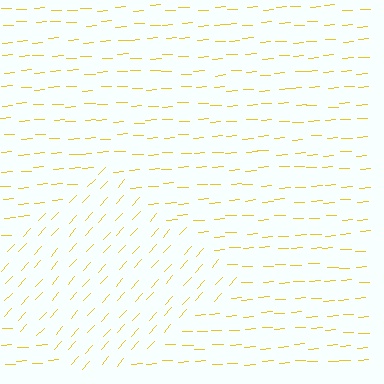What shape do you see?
I see a diamond.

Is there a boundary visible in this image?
Yes, there is a texture boundary formed by a change in line orientation.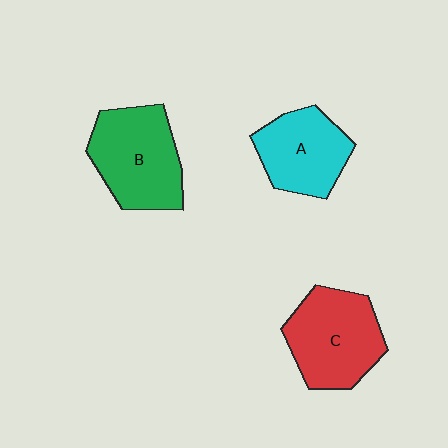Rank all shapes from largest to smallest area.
From largest to smallest: B (green), C (red), A (cyan).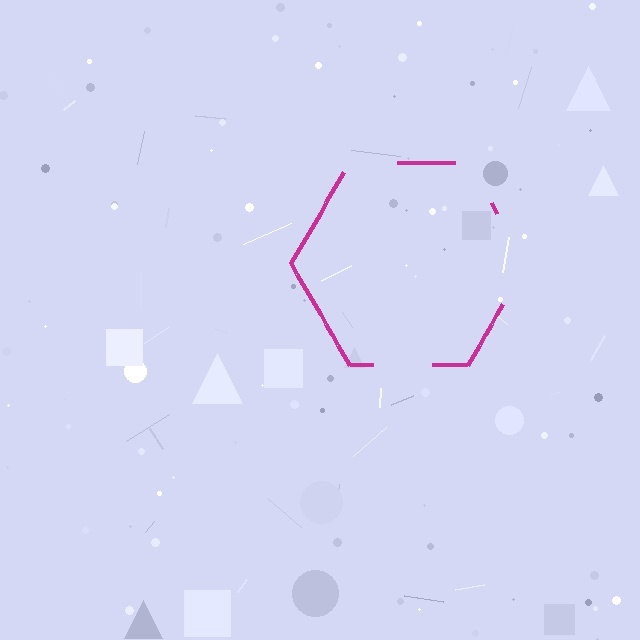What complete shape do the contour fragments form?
The contour fragments form a hexagon.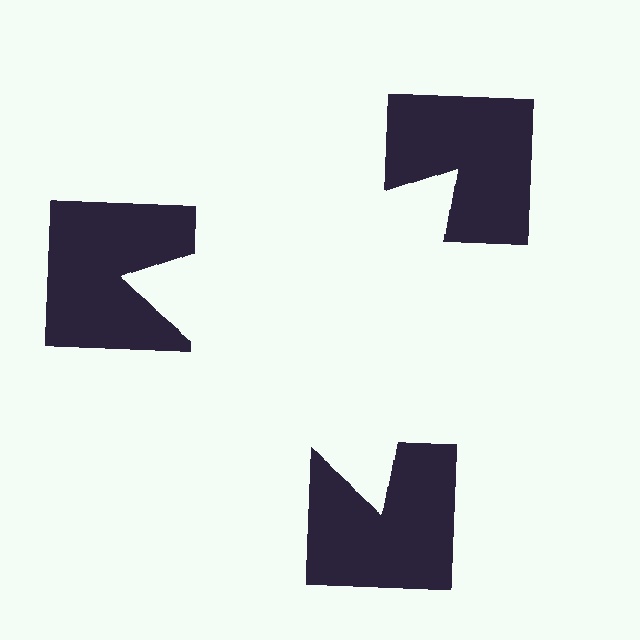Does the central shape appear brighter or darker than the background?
It typically appears slightly brighter than the background, even though no actual brightness change is drawn.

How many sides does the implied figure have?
3 sides.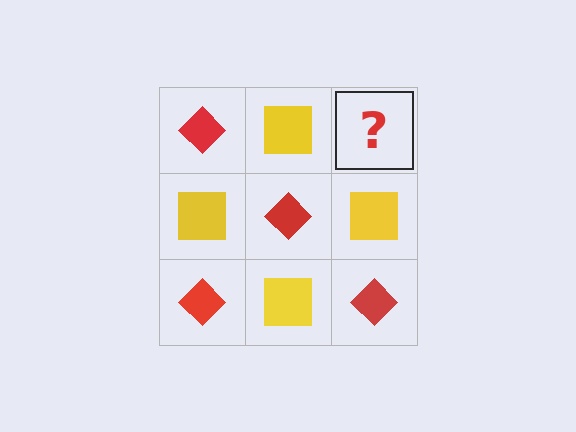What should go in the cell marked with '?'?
The missing cell should contain a red diamond.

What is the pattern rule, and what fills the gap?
The rule is that it alternates red diamond and yellow square in a checkerboard pattern. The gap should be filled with a red diamond.